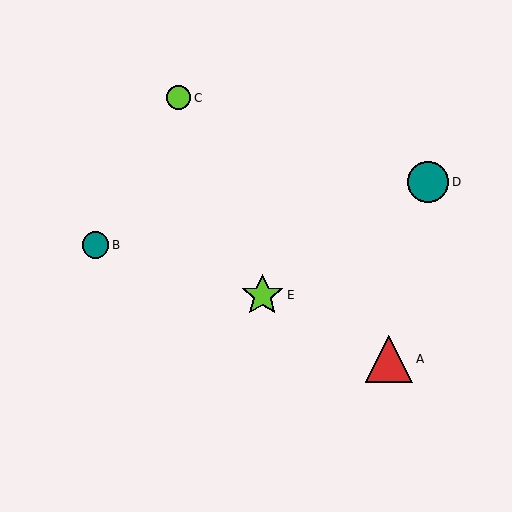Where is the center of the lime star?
The center of the lime star is at (262, 295).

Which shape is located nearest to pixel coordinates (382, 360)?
The red triangle (labeled A) at (389, 359) is nearest to that location.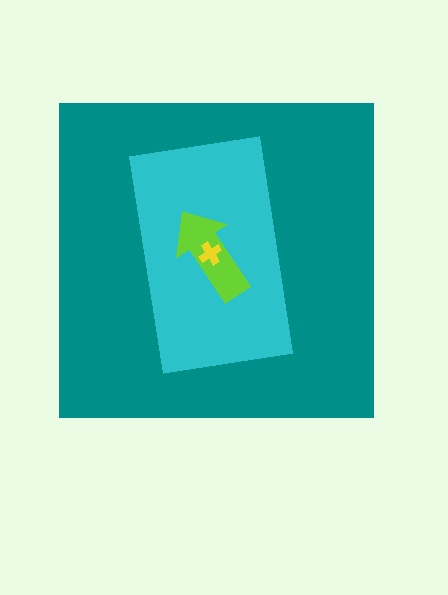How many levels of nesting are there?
4.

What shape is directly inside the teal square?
The cyan rectangle.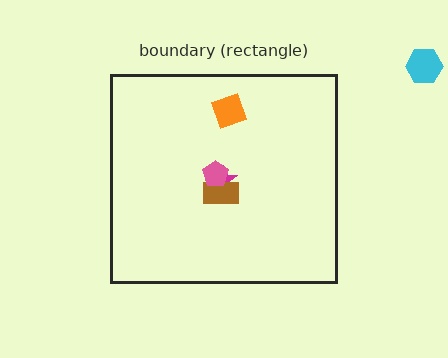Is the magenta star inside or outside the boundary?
Inside.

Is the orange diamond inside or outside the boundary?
Inside.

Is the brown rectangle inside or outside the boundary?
Inside.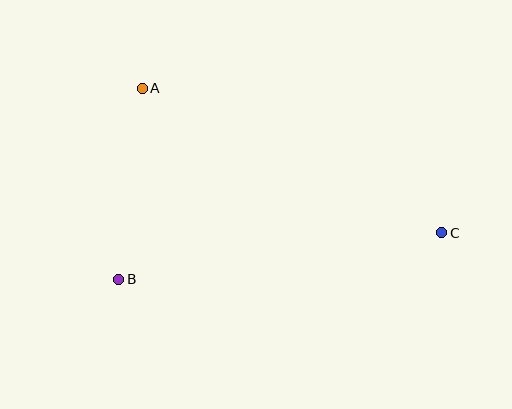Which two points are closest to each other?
Points A and B are closest to each other.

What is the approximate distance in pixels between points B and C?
The distance between B and C is approximately 326 pixels.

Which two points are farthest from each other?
Points A and C are farthest from each other.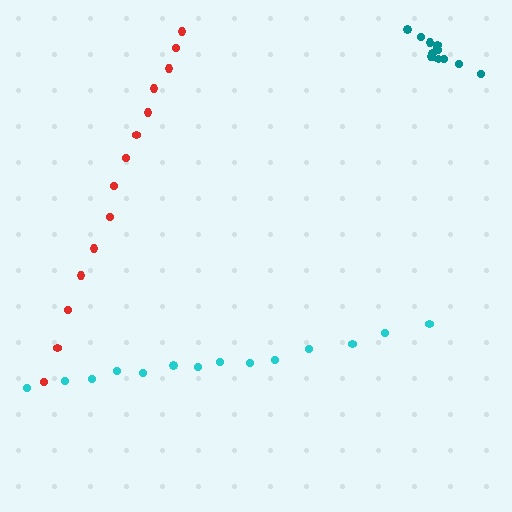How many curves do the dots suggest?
There are 3 distinct paths.